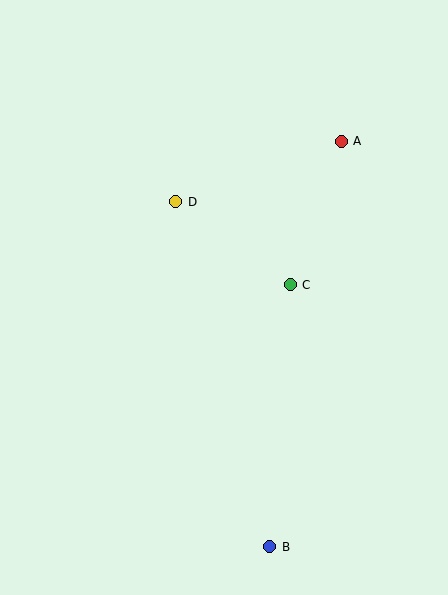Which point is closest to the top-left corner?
Point D is closest to the top-left corner.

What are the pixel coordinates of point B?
Point B is at (270, 547).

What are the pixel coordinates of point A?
Point A is at (341, 141).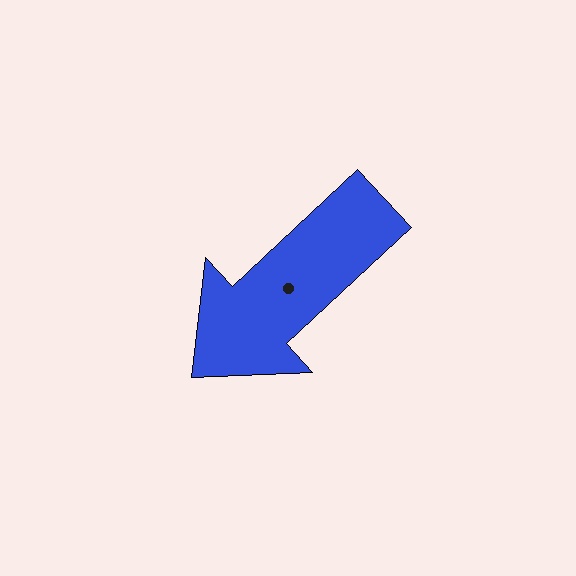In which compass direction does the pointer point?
Southwest.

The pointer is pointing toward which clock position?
Roughly 8 o'clock.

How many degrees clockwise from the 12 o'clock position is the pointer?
Approximately 227 degrees.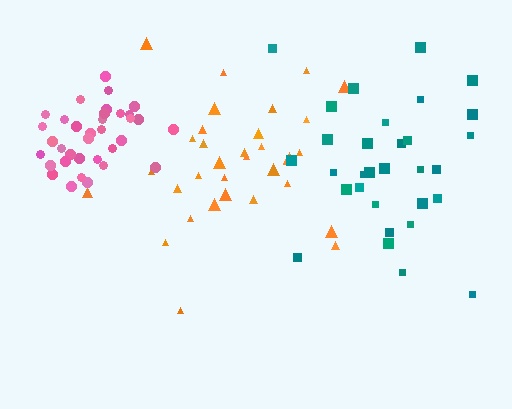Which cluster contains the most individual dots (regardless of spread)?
Pink (35).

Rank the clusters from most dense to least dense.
pink, orange, teal.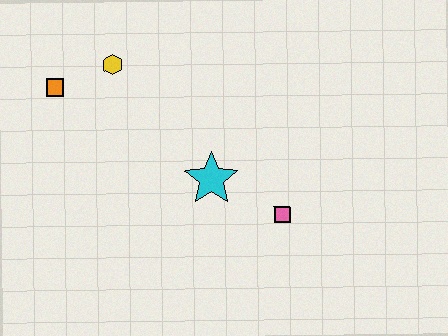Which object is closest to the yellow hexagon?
The orange square is closest to the yellow hexagon.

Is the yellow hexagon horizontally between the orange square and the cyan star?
Yes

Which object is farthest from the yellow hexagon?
The pink square is farthest from the yellow hexagon.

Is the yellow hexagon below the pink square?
No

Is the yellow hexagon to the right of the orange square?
Yes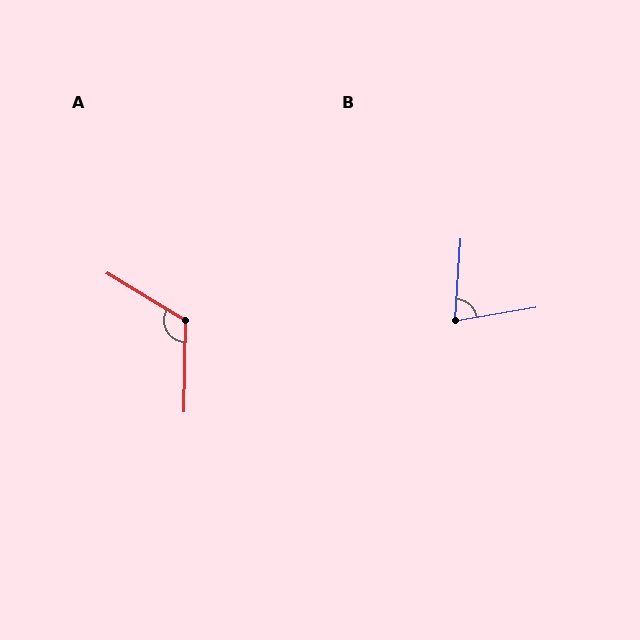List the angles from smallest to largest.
B (76°), A (120°).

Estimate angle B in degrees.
Approximately 76 degrees.